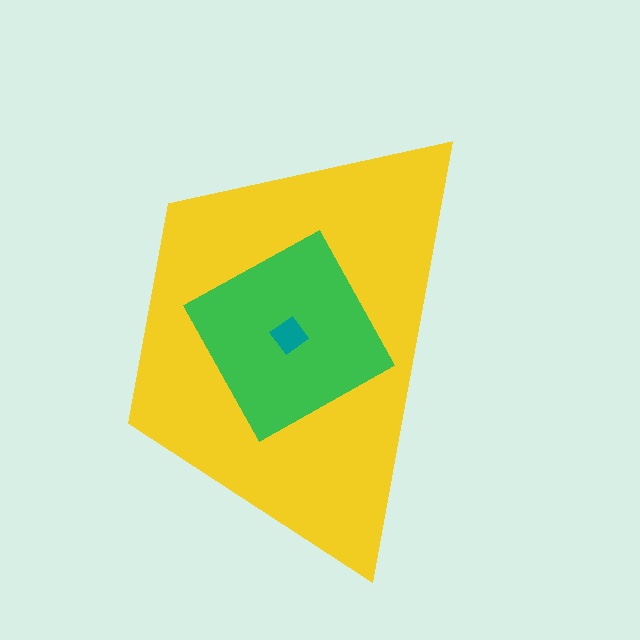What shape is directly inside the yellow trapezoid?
The green square.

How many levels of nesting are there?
3.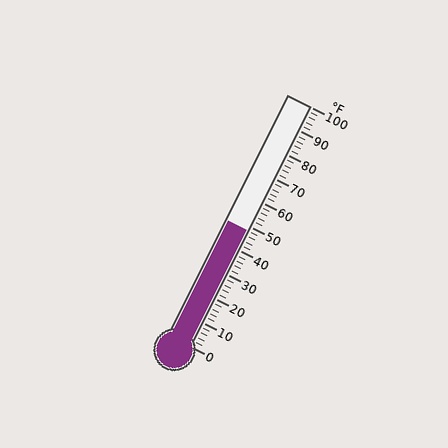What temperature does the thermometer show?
The thermometer shows approximately 48°F.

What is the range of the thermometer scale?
The thermometer scale ranges from 0°F to 100°F.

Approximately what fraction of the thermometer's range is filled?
The thermometer is filled to approximately 50% of its range.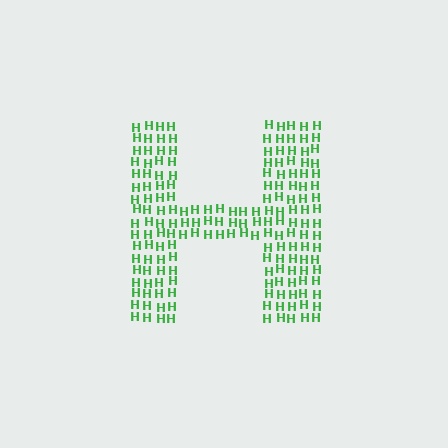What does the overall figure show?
The overall figure shows the letter H.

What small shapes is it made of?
It is made of small letter H's.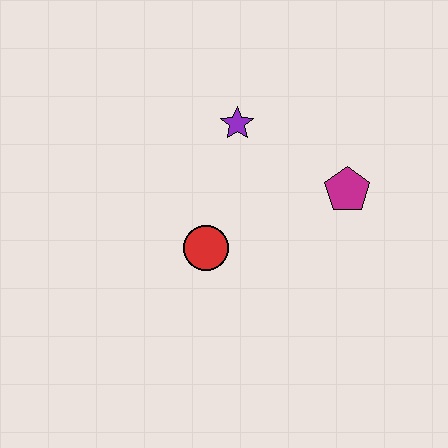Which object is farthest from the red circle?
The magenta pentagon is farthest from the red circle.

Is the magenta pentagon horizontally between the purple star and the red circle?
No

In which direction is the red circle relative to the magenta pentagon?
The red circle is to the left of the magenta pentagon.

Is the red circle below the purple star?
Yes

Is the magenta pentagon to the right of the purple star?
Yes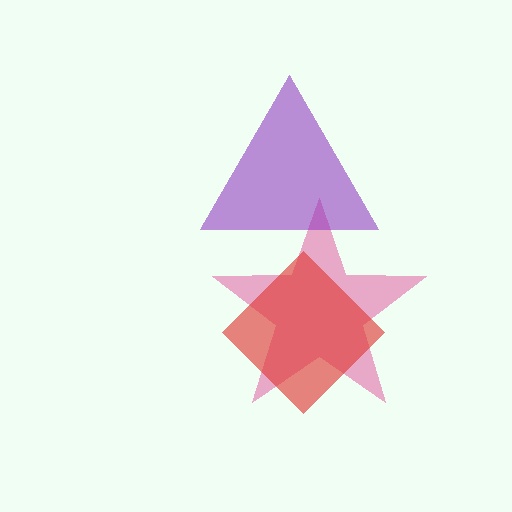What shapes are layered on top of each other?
The layered shapes are: a pink star, a purple triangle, a red diamond.